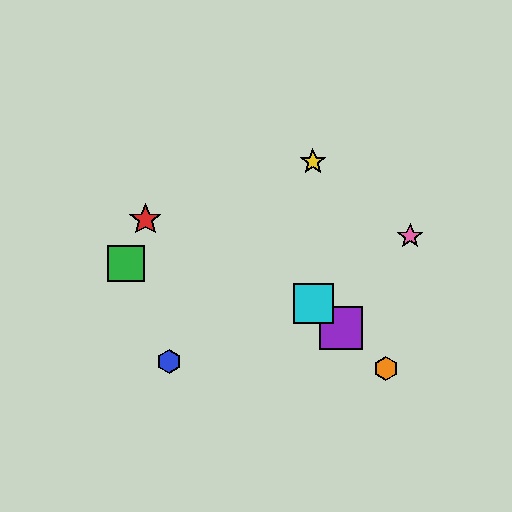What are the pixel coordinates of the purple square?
The purple square is at (341, 328).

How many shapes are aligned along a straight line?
3 shapes (the purple square, the orange hexagon, the cyan square) are aligned along a straight line.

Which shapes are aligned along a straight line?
The purple square, the orange hexagon, the cyan square are aligned along a straight line.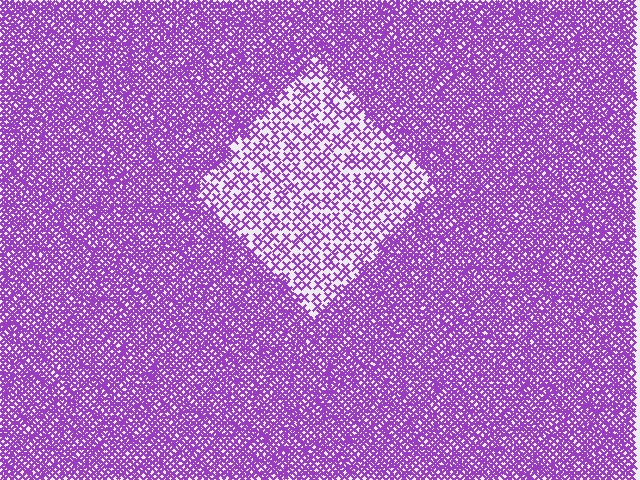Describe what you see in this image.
The image contains small purple elements arranged at two different densities. A diamond-shaped region is visible where the elements are less densely packed than the surrounding area.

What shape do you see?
I see a diamond.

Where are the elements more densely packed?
The elements are more densely packed outside the diamond boundary.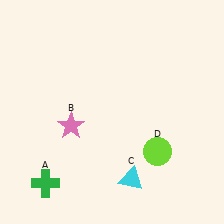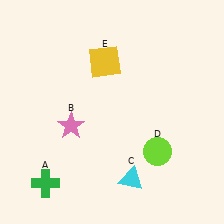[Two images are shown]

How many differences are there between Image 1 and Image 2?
There is 1 difference between the two images.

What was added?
A yellow square (E) was added in Image 2.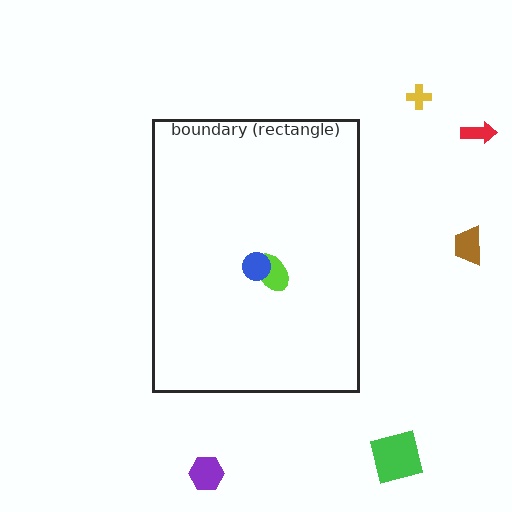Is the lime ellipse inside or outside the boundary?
Inside.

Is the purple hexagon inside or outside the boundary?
Outside.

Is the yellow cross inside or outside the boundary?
Outside.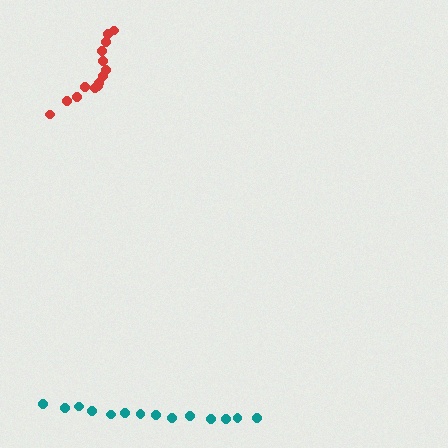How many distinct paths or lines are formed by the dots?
There are 2 distinct paths.